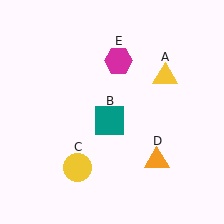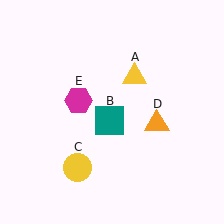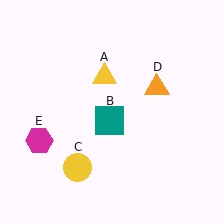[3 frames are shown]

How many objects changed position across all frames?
3 objects changed position: yellow triangle (object A), orange triangle (object D), magenta hexagon (object E).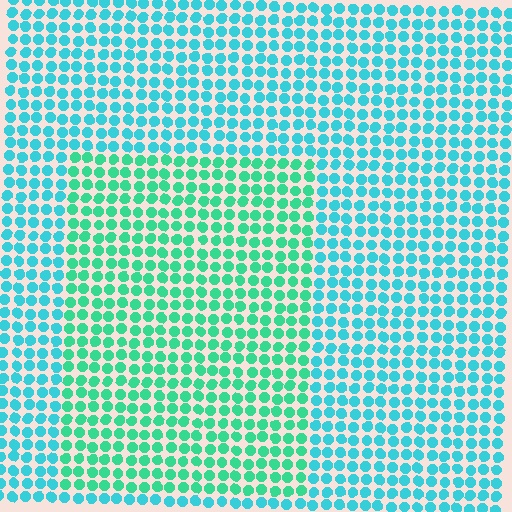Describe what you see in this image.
The image is filled with small cyan elements in a uniform arrangement. A rectangle-shaped region is visible where the elements are tinted to a slightly different hue, forming a subtle color boundary.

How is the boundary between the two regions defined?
The boundary is defined purely by a slight shift in hue (about 31 degrees). Spacing, size, and orientation are identical on both sides.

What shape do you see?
I see a rectangle.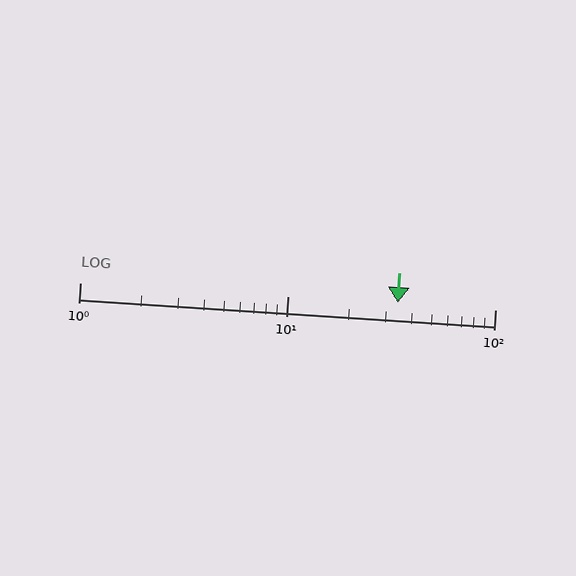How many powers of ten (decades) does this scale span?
The scale spans 2 decades, from 1 to 100.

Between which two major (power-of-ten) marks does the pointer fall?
The pointer is between 10 and 100.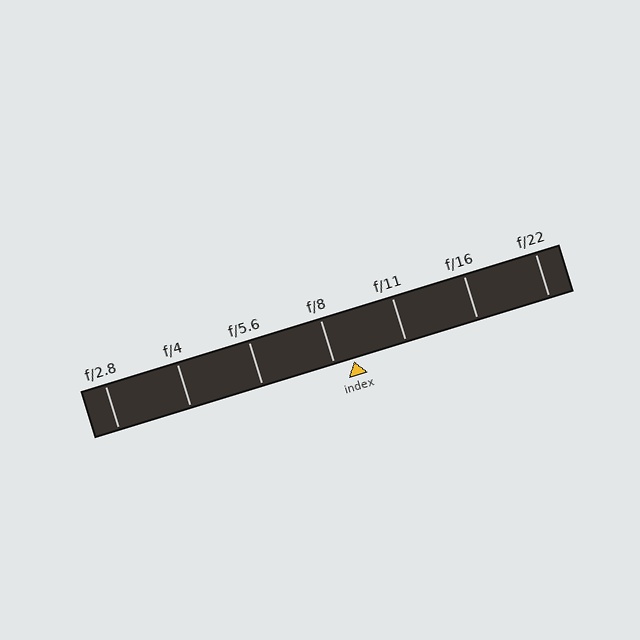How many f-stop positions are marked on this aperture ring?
There are 7 f-stop positions marked.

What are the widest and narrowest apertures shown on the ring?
The widest aperture shown is f/2.8 and the narrowest is f/22.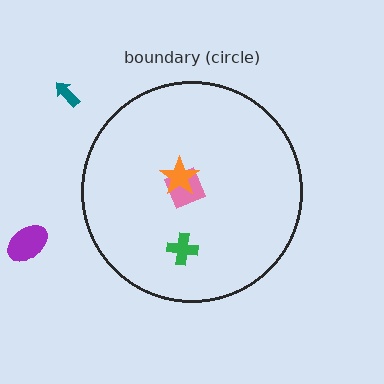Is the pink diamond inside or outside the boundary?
Inside.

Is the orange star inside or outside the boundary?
Inside.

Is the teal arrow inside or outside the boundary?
Outside.